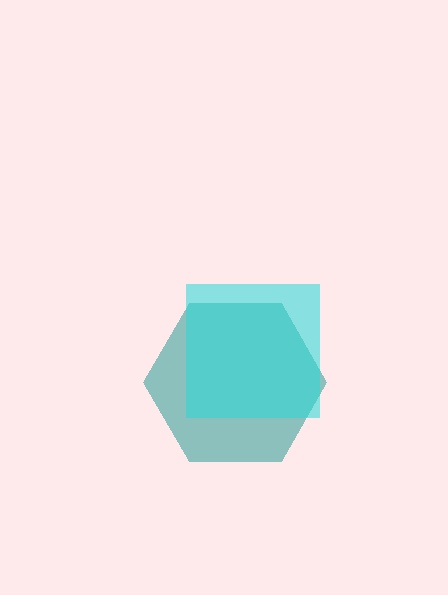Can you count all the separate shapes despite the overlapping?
Yes, there are 2 separate shapes.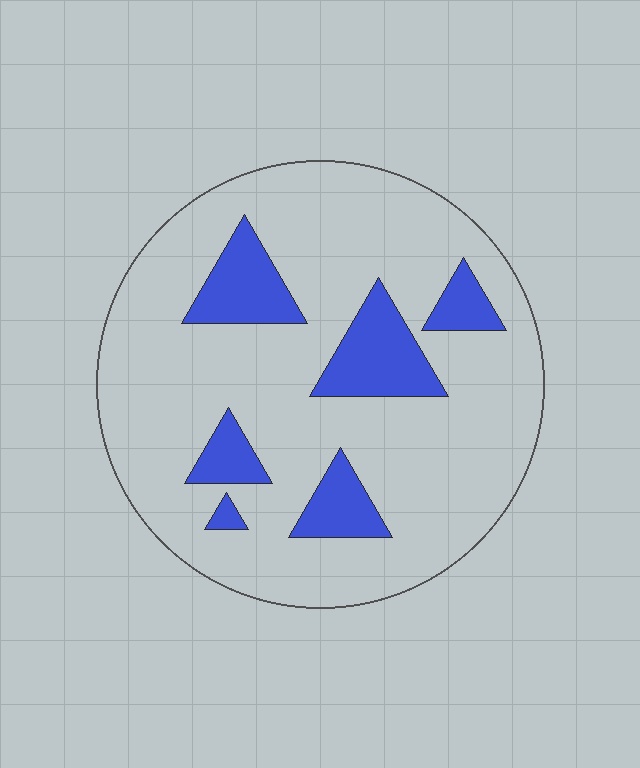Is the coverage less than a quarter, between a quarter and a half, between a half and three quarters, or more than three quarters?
Less than a quarter.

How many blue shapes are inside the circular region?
6.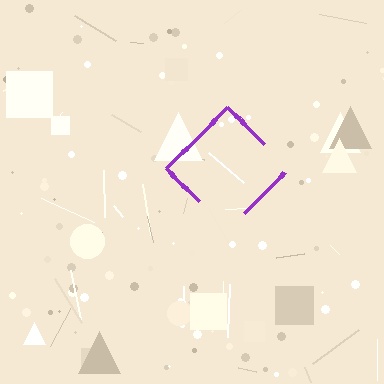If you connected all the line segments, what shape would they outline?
They would outline a diamond.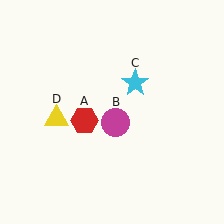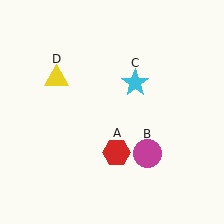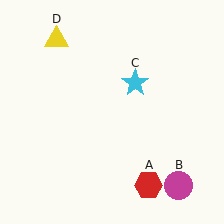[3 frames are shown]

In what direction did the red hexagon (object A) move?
The red hexagon (object A) moved down and to the right.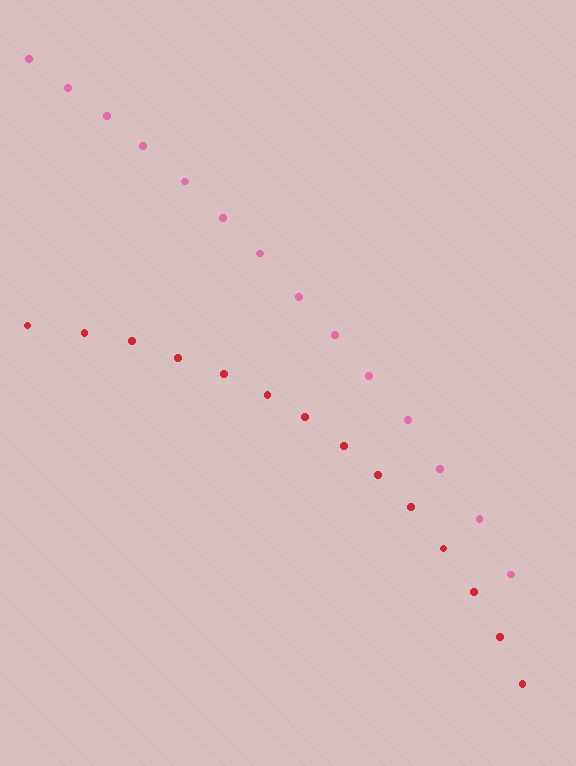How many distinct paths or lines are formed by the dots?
There are 2 distinct paths.